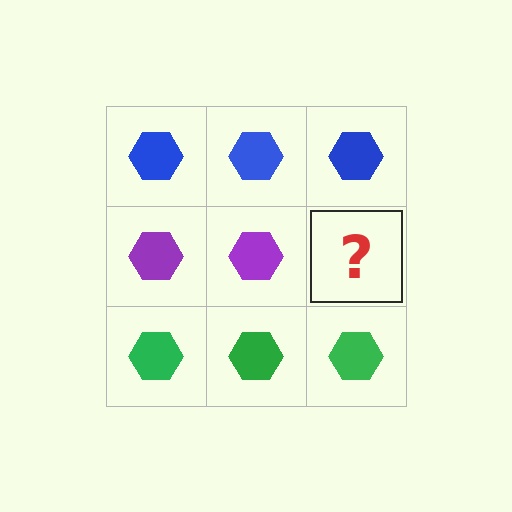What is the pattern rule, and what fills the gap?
The rule is that each row has a consistent color. The gap should be filled with a purple hexagon.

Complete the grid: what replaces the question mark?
The question mark should be replaced with a purple hexagon.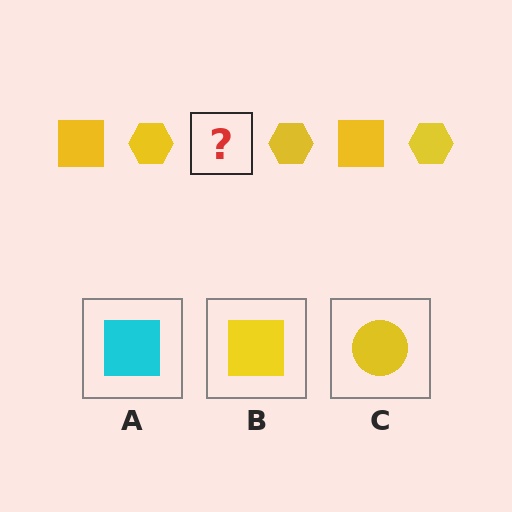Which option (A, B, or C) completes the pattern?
B.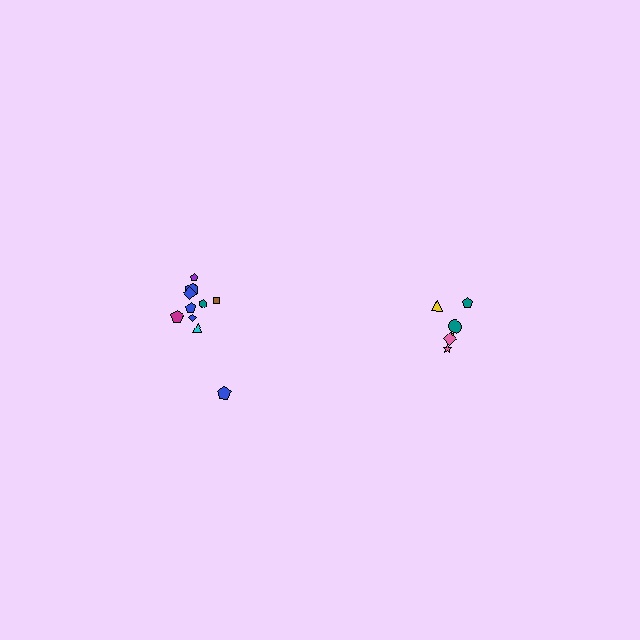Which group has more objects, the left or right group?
The left group.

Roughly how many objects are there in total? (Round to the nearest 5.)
Roughly 15 objects in total.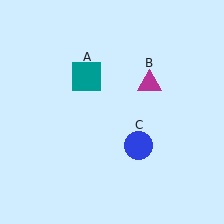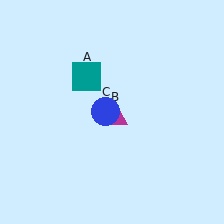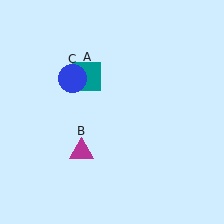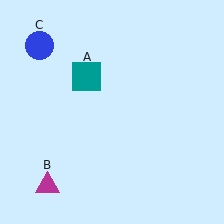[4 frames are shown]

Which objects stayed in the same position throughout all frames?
Teal square (object A) remained stationary.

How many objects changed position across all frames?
2 objects changed position: magenta triangle (object B), blue circle (object C).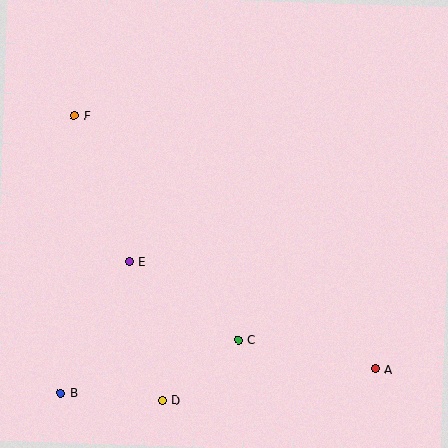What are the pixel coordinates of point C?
Point C is at (238, 340).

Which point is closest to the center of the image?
Point E at (129, 262) is closest to the center.